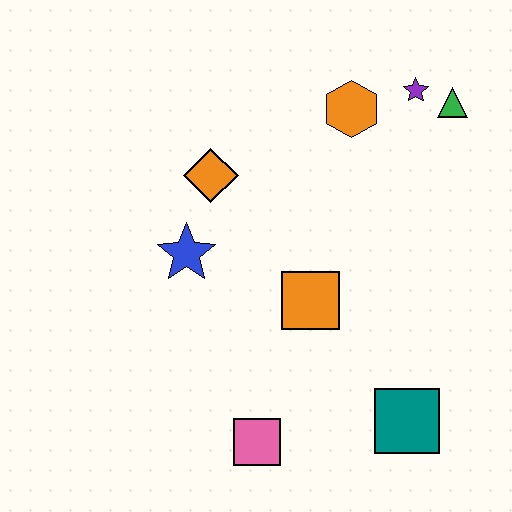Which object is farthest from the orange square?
The green triangle is farthest from the orange square.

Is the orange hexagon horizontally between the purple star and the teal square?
No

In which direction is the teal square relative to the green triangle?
The teal square is below the green triangle.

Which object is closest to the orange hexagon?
The purple star is closest to the orange hexagon.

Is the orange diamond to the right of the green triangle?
No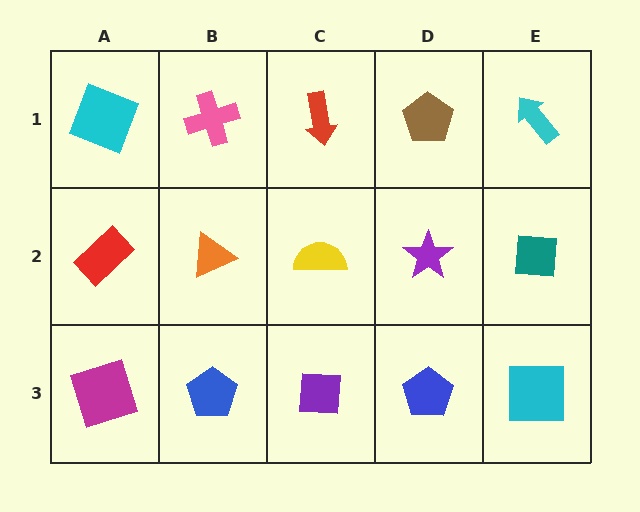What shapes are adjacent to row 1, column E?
A teal square (row 2, column E), a brown pentagon (row 1, column D).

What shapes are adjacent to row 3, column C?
A yellow semicircle (row 2, column C), a blue pentagon (row 3, column B), a blue pentagon (row 3, column D).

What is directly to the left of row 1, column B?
A cyan square.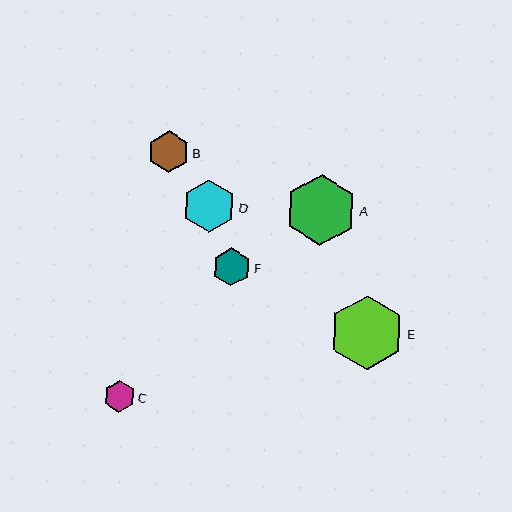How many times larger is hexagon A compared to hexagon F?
Hexagon A is approximately 1.9 times the size of hexagon F.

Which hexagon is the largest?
Hexagon E is the largest with a size of approximately 74 pixels.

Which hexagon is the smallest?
Hexagon C is the smallest with a size of approximately 31 pixels.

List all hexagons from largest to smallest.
From largest to smallest: E, A, D, B, F, C.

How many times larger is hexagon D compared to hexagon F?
Hexagon D is approximately 1.4 times the size of hexagon F.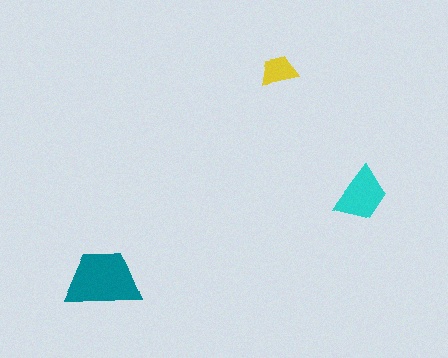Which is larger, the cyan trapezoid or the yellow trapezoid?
The cyan one.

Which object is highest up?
The yellow trapezoid is topmost.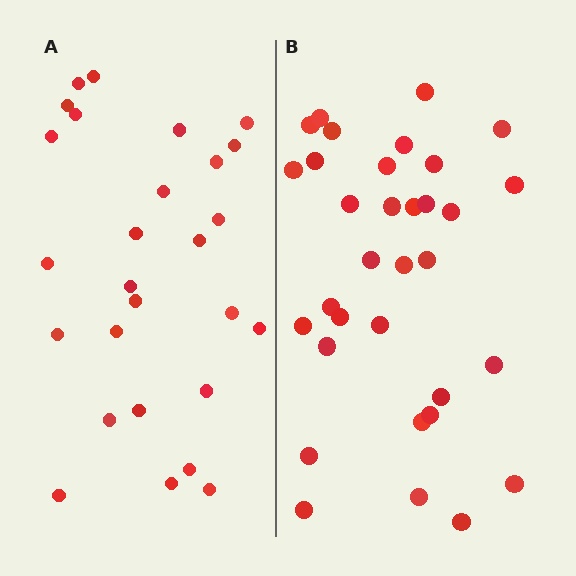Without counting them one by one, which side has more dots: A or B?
Region B (the right region) has more dots.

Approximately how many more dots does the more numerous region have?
Region B has about 6 more dots than region A.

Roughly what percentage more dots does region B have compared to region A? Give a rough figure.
About 20% more.